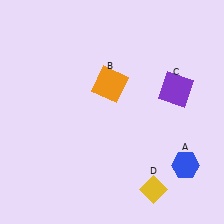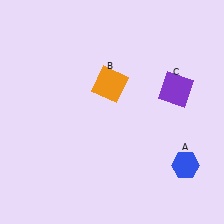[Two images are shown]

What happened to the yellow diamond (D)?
The yellow diamond (D) was removed in Image 2. It was in the bottom-right area of Image 1.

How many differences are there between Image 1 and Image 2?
There is 1 difference between the two images.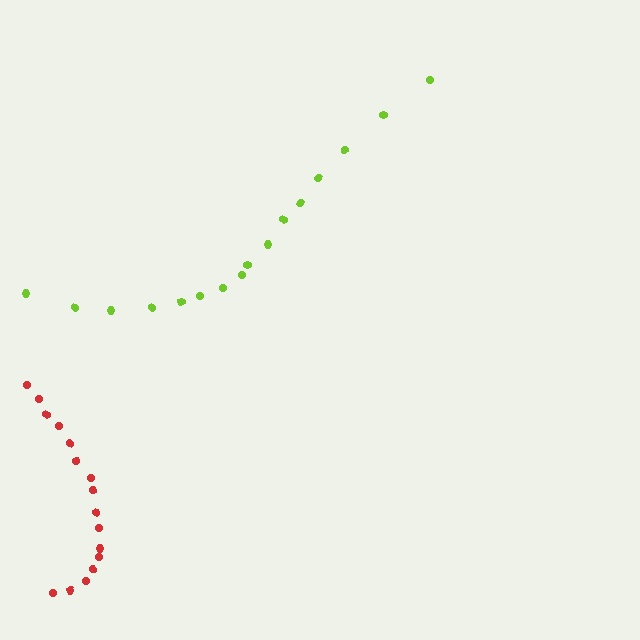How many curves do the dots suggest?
There are 2 distinct paths.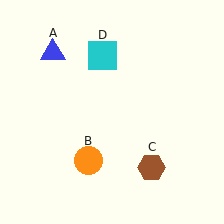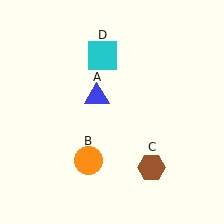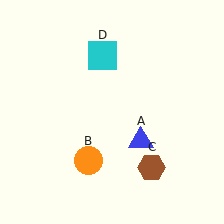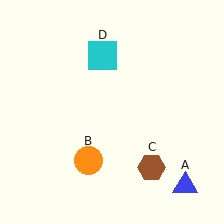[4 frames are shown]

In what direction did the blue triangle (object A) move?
The blue triangle (object A) moved down and to the right.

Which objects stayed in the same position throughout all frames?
Orange circle (object B) and brown hexagon (object C) and cyan square (object D) remained stationary.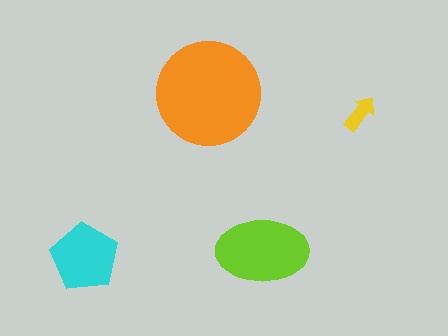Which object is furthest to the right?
The yellow arrow is rightmost.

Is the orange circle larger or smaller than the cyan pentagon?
Larger.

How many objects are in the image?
There are 4 objects in the image.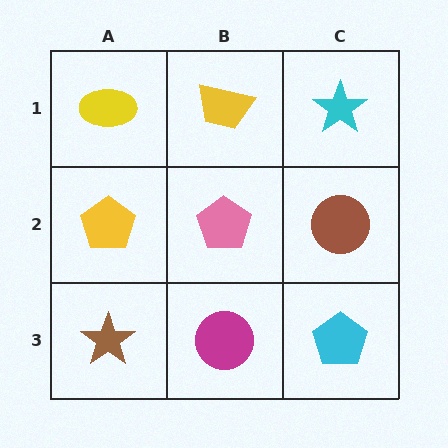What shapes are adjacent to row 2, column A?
A yellow ellipse (row 1, column A), a brown star (row 3, column A), a pink pentagon (row 2, column B).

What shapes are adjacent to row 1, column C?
A brown circle (row 2, column C), a yellow trapezoid (row 1, column B).